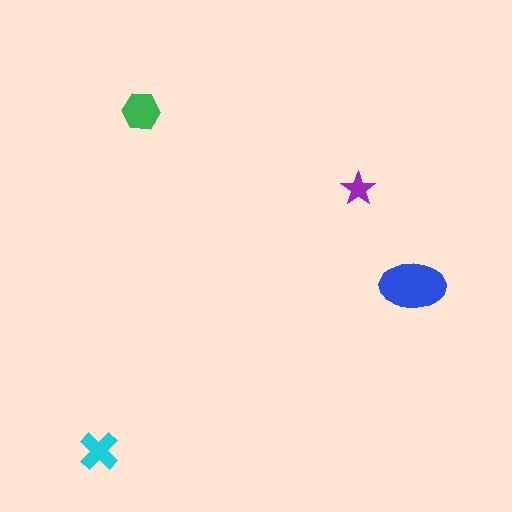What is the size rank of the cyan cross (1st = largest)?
3rd.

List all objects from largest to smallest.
The blue ellipse, the green hexagon, the cyan cross, the purple star.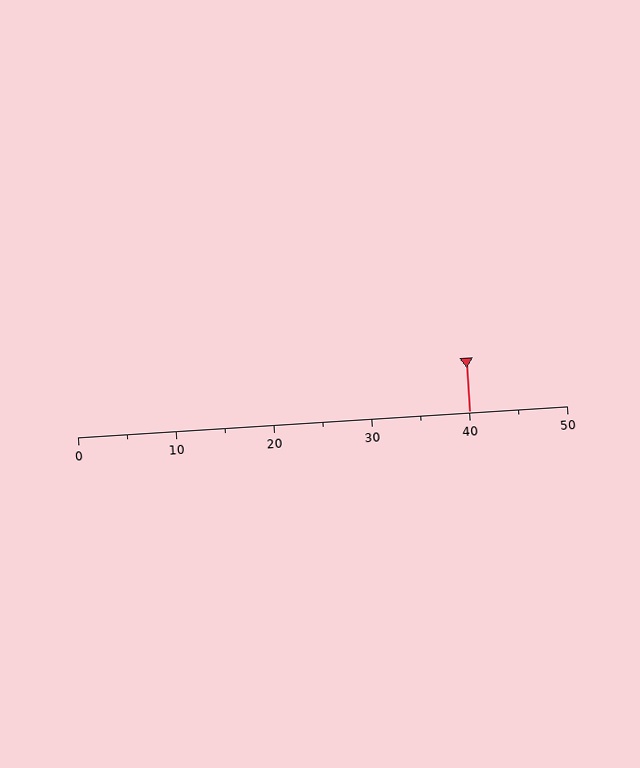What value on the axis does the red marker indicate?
The marker indicates approximately 40.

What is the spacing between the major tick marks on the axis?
The major ticks are spaced 10 apart.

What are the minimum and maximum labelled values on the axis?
The axis runs from 0 to 50.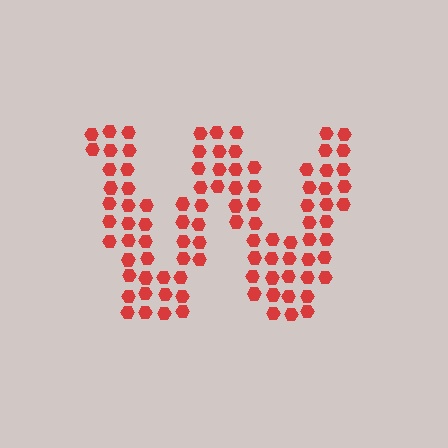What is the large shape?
The large shape is the letter W.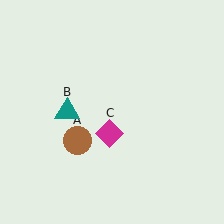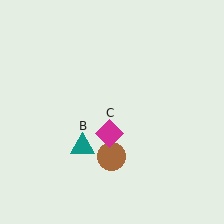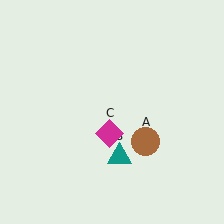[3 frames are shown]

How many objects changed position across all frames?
2 objects changed position: brown circle (object A), teal triangle (object B).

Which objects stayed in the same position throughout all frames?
Magenta diamond (object C) remained stationary.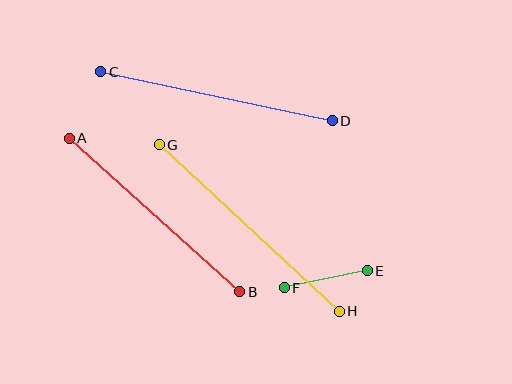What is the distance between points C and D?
The distance is approximately 236 pixels.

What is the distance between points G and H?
The distance is approximately 245 pixels.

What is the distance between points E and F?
The distance is approximately 85 pixels.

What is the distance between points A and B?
The distance is approximately 230 pixels.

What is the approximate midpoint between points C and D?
The midpoint is at approximately (216, 96) pixels.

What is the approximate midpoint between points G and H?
The midpoint is at approximately (249, 228) pixels.